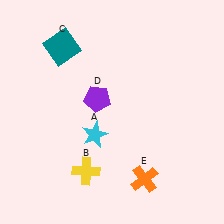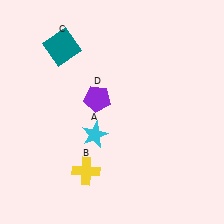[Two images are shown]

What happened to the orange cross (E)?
The orange cross (E) was removed in Image 2. It was in the bottom-right area of Image 1.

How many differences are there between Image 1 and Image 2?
There is 1 difference between the two images.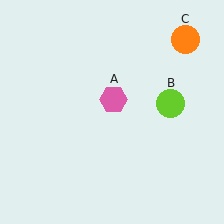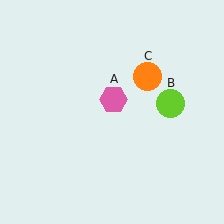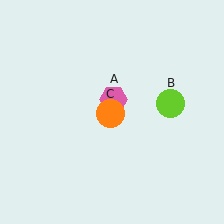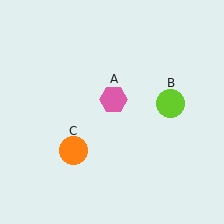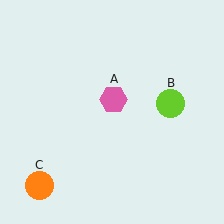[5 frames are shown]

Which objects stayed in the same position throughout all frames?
Pink hexagon (object A) and lime circle (object B) remained stationary.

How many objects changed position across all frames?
1 object changed position: orange circle (object C).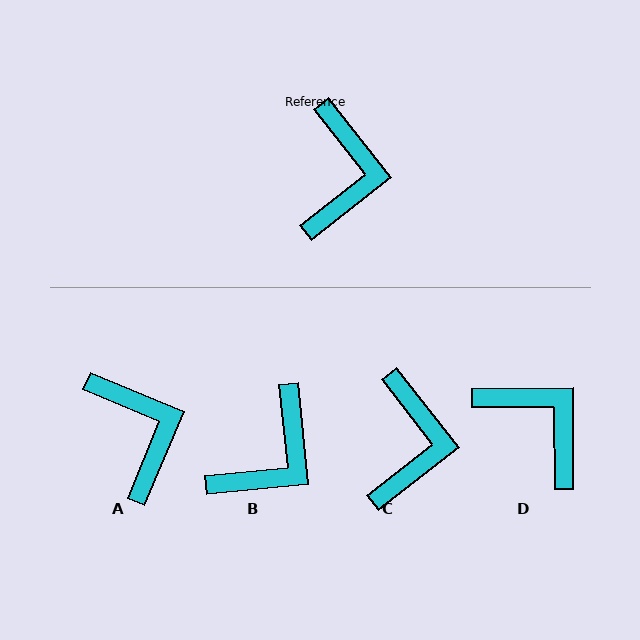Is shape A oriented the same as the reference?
No, it is off by about 29 degrees.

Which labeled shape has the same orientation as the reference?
C.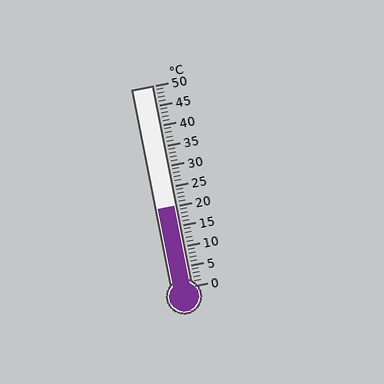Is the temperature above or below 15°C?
The temperature is above 15°C.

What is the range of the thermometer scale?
The thermometer scale ranges from 0°C to 50°C.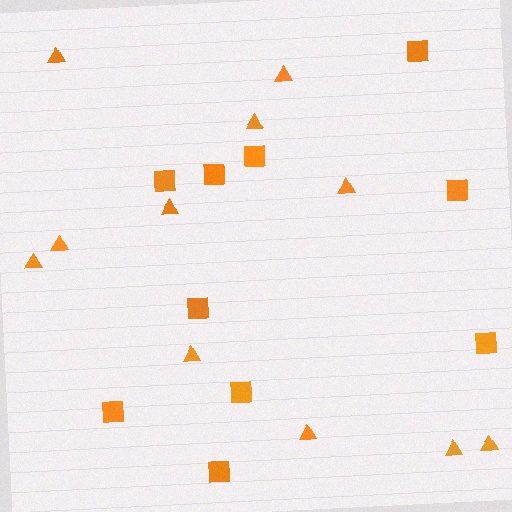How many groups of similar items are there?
There are 2 groups: one group of triangles (11) and one group of squares (10).